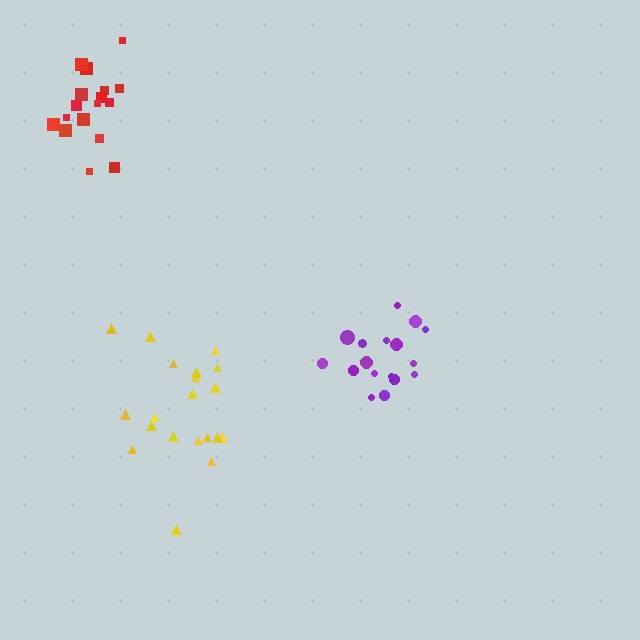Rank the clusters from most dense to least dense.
red, purple, yellow.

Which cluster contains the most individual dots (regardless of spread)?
Yellow (20).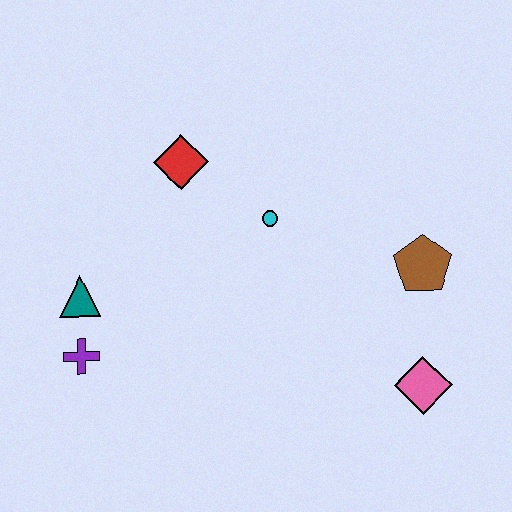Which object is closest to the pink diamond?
The brown pentagon is closest to the pink diamond.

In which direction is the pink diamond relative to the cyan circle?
The pink diamond is below the cyan circle.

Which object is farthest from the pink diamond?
The teal triangle is farthest from the pink diamond.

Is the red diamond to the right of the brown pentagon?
No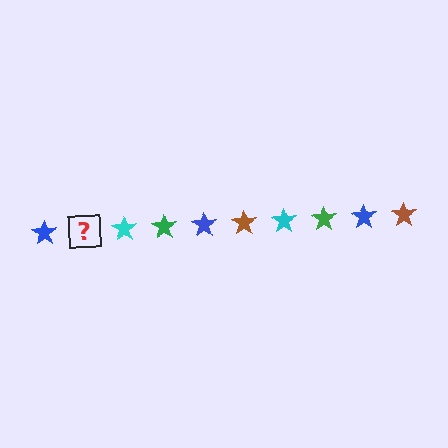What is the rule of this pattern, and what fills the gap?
The rule is that the pattern cycles through blue, brown, cyan, green stars. The gap should be filled with a brown star.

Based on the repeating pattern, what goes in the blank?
The blank should be a brown star.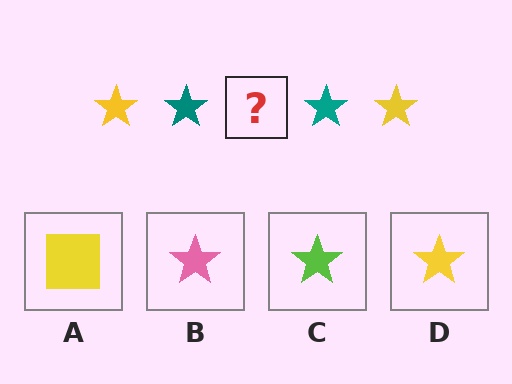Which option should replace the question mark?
Option D.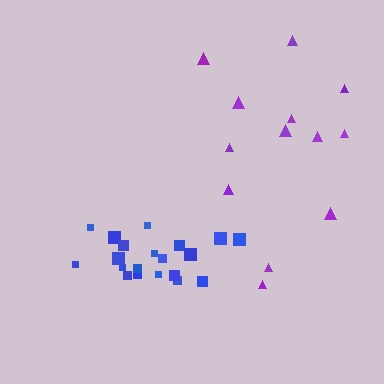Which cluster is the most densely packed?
Blue.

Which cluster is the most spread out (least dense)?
Purple.